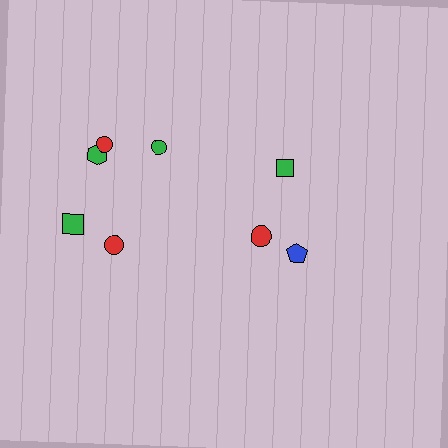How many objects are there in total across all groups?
There are 8 objects.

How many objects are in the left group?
There are 5 objects.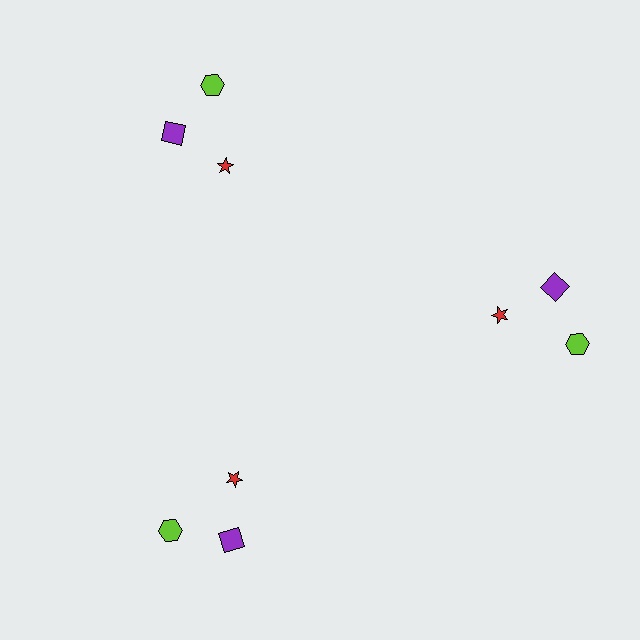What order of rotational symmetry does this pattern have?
This pattern has 3-fold rotational symmetry.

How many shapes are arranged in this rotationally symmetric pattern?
There are 9 shapes, arranged in 3 groups of 3.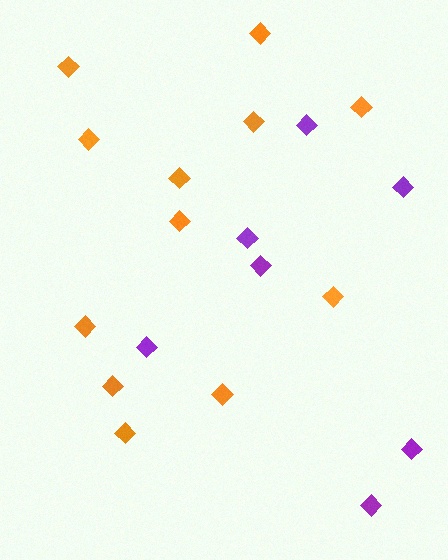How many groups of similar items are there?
There are 2 groups: one group of orange diamonds (12) and one group of purple diamonds (7).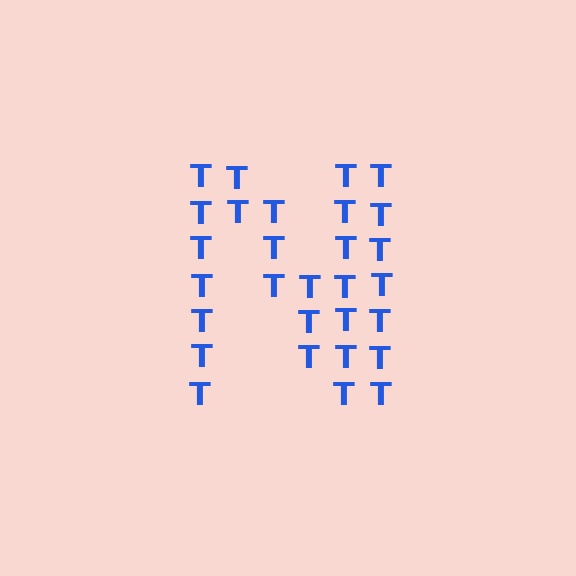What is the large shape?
The large shape is the letter N.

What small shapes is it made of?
It is made of small letter T's.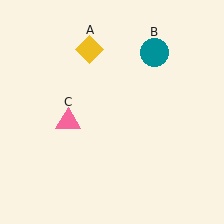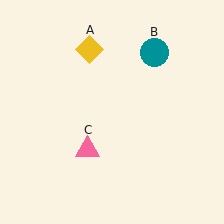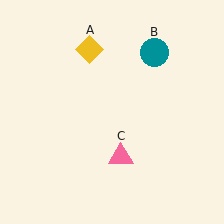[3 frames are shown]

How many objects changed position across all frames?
1 object changed position: pink triangle (object C).